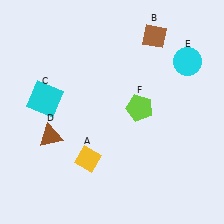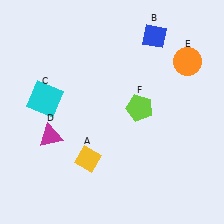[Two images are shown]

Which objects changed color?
B changed from brown to blue. D changed from brown to magenta. E changed from cyan to orange.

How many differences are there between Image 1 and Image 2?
There are 3 differences between the two images.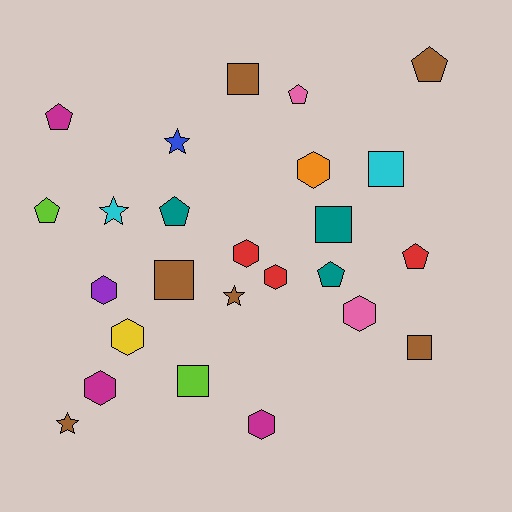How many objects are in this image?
There are 25 objects.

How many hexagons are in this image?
There are 8 hexagons.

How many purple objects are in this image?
There is 1 purple object.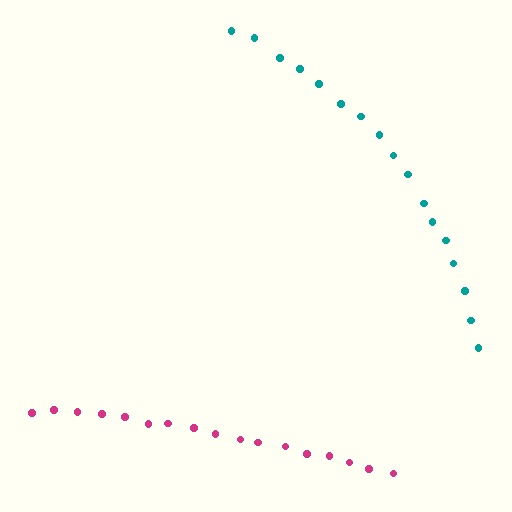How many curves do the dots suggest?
There are 2 distinct paths.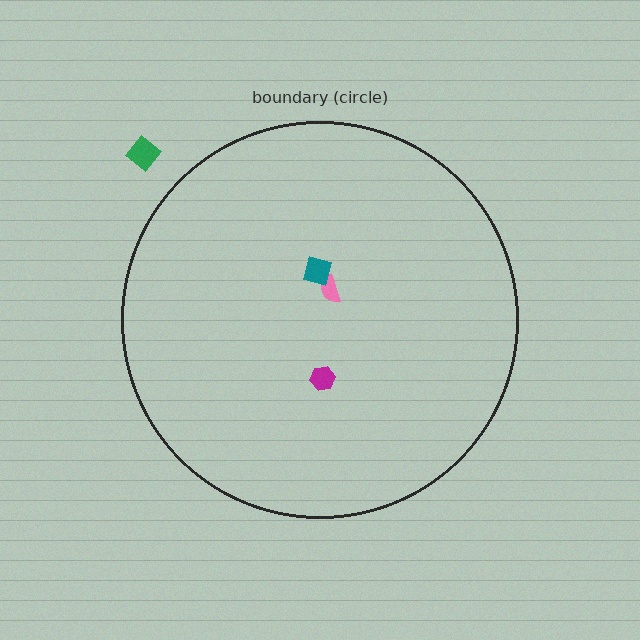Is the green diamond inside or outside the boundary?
Outside.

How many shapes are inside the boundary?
3 inside, 1 outside.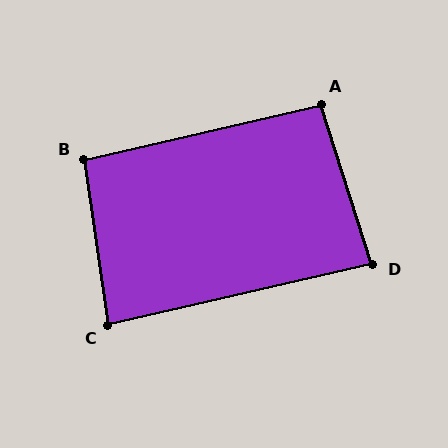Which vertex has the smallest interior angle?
D, at approximately 85 degrees.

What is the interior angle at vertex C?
Approximately 85 degrees (approximately right).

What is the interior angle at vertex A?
Approximately 95 degrees (approximately right).